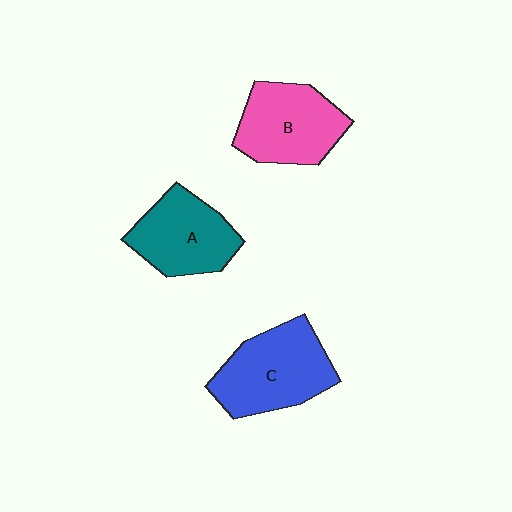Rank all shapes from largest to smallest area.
From largest to smallest: C (blue), B (pink), A (teal).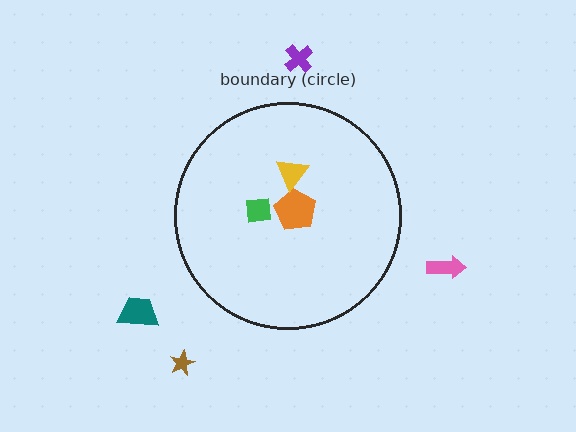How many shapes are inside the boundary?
3 inside, 4 outside.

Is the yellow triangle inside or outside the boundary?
Inside.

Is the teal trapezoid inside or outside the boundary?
Outside.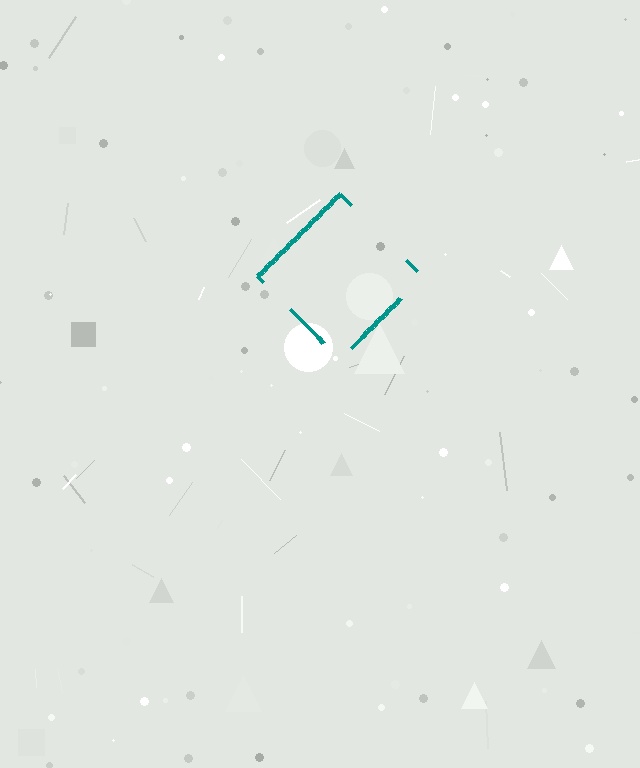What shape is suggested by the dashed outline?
The dashed outline suggests a diamond.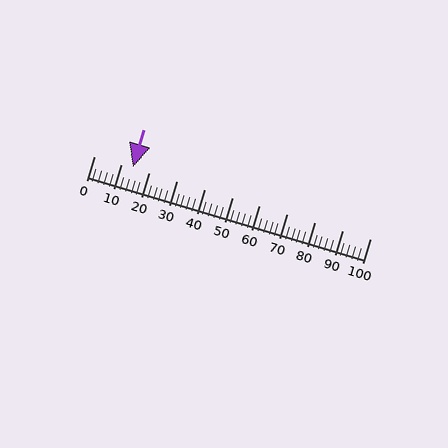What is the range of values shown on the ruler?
The ruler shows values from 0 to 100.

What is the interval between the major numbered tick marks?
The major tick marks are spaced 10 units apart.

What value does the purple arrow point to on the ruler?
The purple arrow points to approximately 14.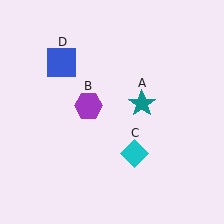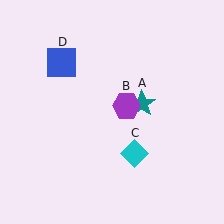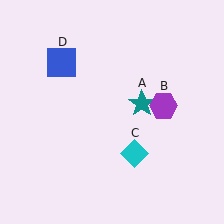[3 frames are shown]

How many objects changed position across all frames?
1 object changed position: purple hexagon (object B).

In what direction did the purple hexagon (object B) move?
The purple hexagon (object B) moved right.